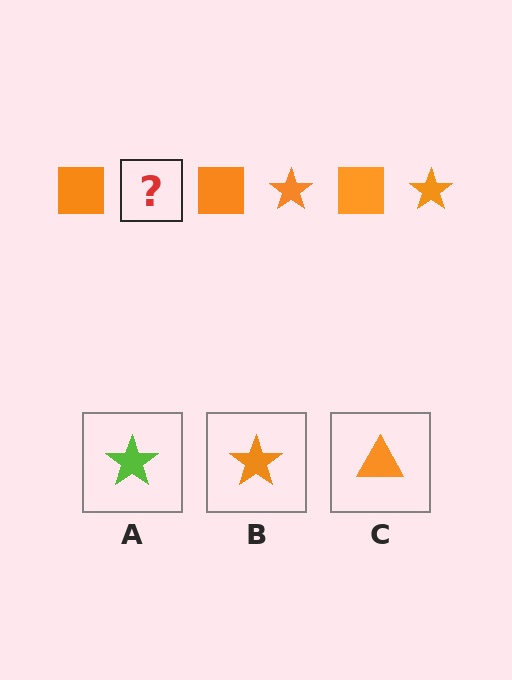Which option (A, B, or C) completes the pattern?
B.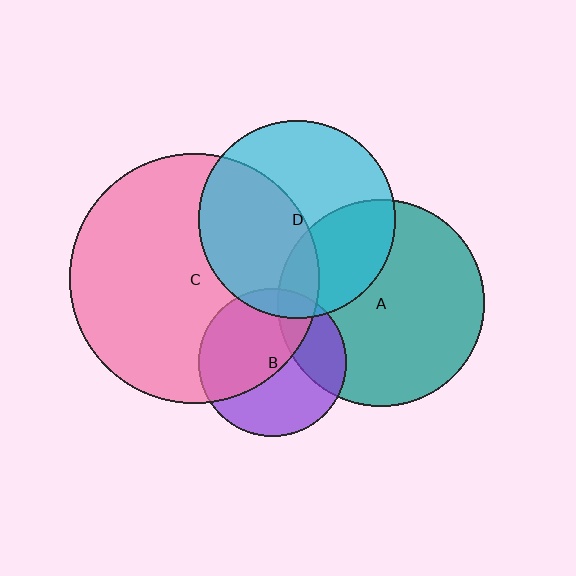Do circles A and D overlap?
Yes.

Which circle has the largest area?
Circle C (pink).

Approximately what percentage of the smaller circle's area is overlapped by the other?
Approximately 30%.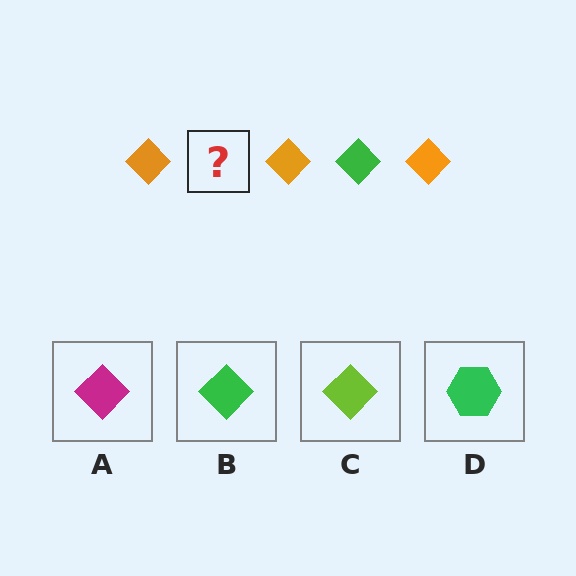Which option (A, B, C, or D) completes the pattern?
B.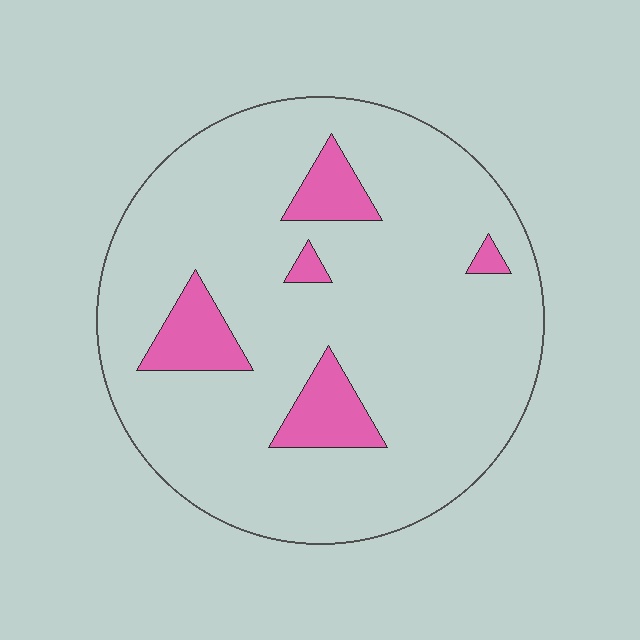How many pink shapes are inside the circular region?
5.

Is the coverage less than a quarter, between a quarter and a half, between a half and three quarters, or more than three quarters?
Less than a quarter.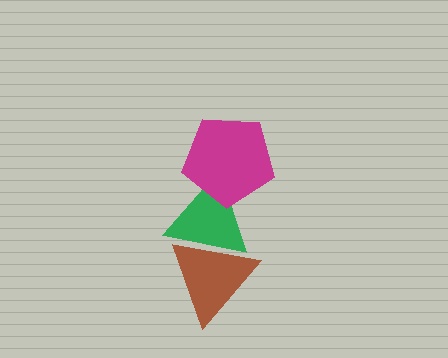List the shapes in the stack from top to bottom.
From top to bottom: the magenta pentagon, the green triangle, the brown triangle.